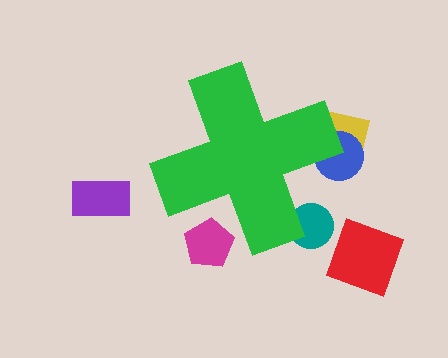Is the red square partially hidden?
No, the red square is fully visible.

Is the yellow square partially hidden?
Yes, the yellow square is partially hidden behind the green cross.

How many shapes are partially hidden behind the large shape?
4 shapes are partially hidden.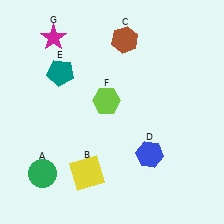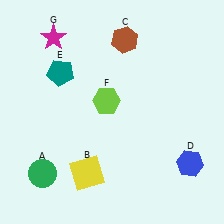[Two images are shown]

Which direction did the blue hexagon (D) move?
The blue hexagon (D) moved right.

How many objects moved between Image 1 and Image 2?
1 object moved between the two images.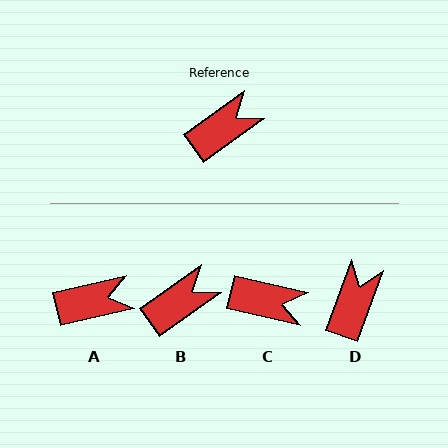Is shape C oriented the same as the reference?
No, it is off by about 49 degrees.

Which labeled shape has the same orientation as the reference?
B.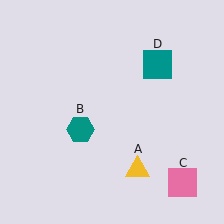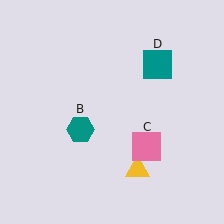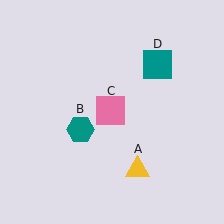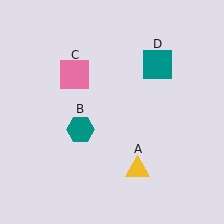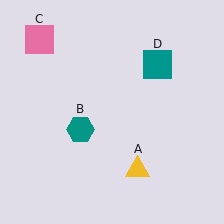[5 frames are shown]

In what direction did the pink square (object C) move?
The pink square (object C) moved up and to the left.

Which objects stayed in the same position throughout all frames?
Yellow triangle (object A) and teal hexagon (object B) and teal square (object D) remained stationary.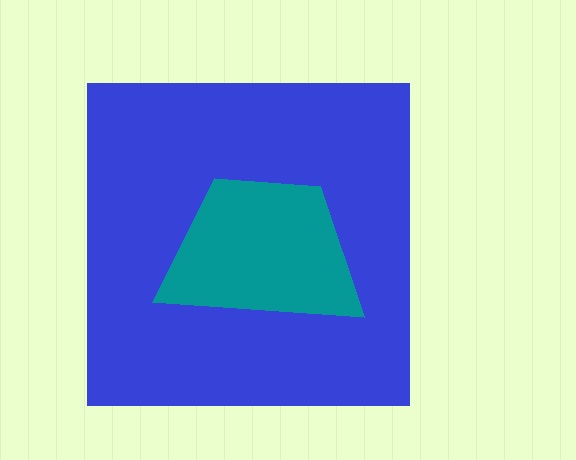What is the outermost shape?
The blue square.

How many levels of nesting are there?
2.